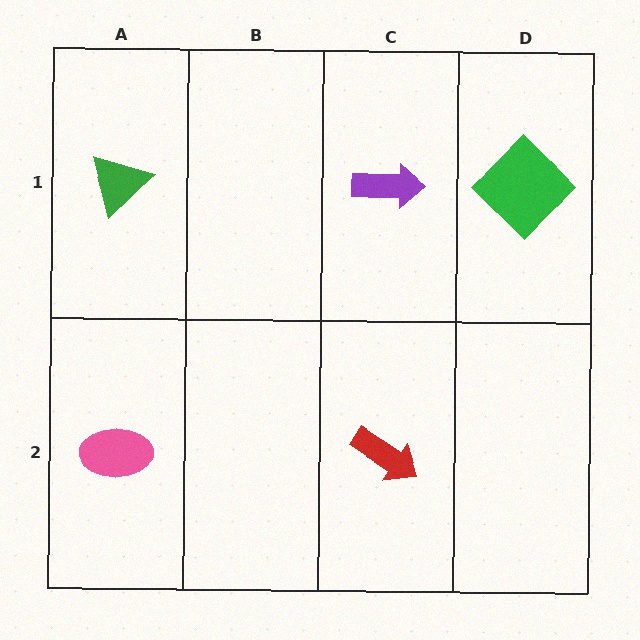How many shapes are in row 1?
3 shapes.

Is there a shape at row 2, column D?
No, that cell is empty.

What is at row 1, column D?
A green diamond.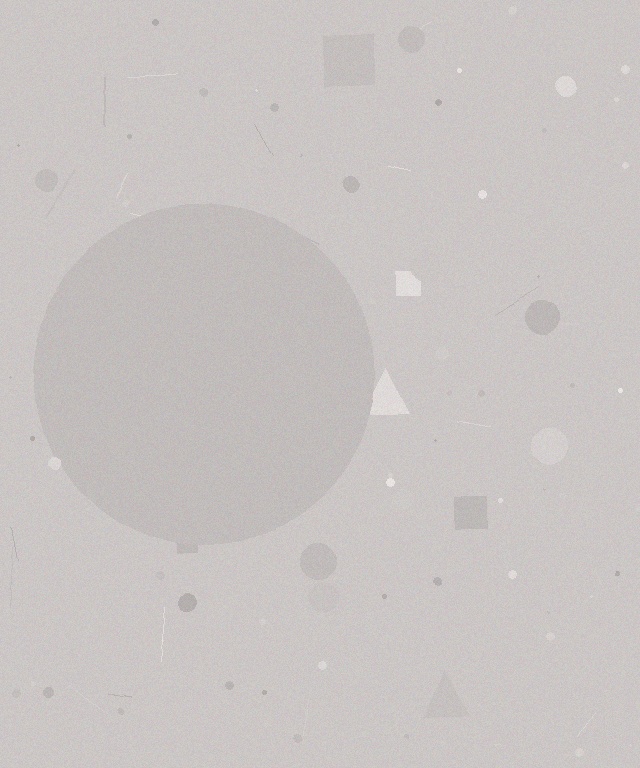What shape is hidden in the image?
A circle is hidden in the image.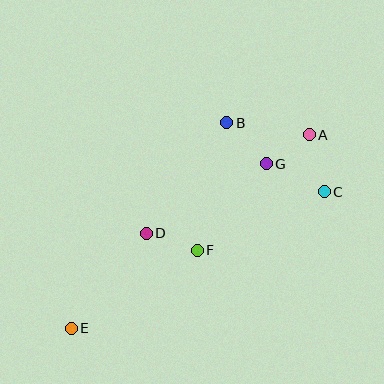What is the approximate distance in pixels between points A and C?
The distance between A and C is approximately 59 pixels.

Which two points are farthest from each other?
Points A and E are farthest from each other.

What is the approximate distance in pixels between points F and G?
The distance between F and G is approximately 111 pixels.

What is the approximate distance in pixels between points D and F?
The distance between D and F is approximately 54 pixels.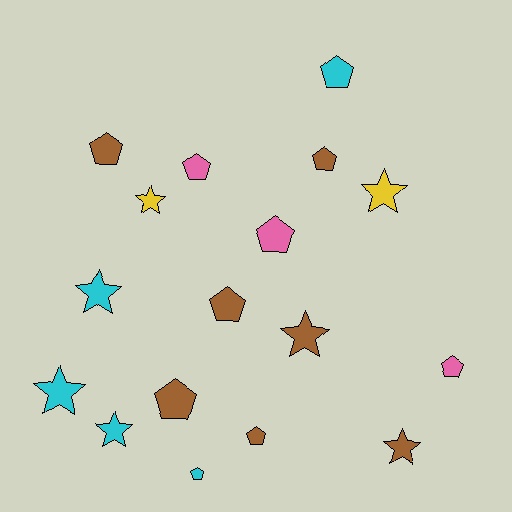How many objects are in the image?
There are 17 objects.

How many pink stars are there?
There are no pink stars.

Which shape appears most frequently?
Pentagon, with 10 objects.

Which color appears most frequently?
Brown, with 7 objects.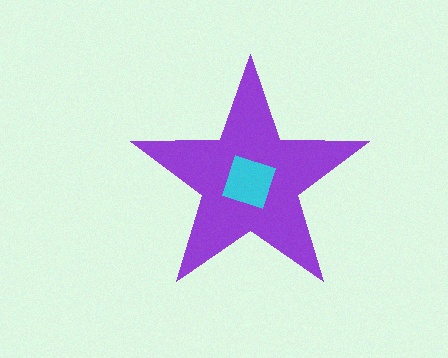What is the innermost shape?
The cyan diamond.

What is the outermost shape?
The purple star.